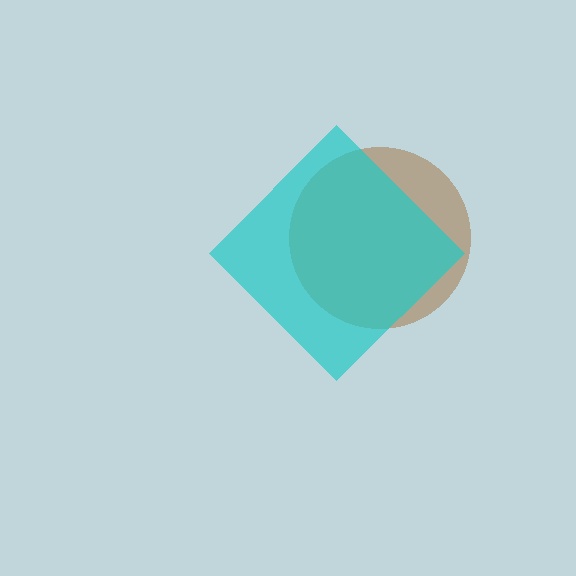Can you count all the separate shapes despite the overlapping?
Yes, there are 2 separate shapes.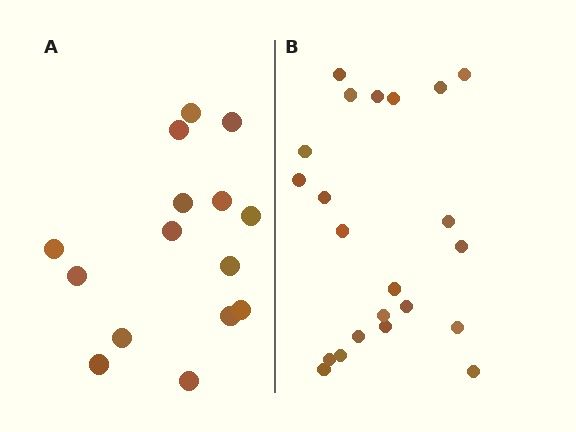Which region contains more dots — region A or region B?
Region B (the right region) has more dots.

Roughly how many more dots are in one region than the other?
Region B has roughly 8 or so more dots than region A.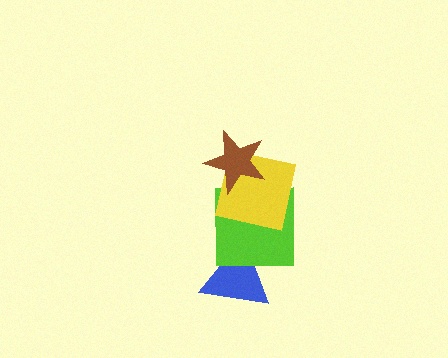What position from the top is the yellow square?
The yellow square is 2nd from the top.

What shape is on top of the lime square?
The yellow square is on top of the lime square.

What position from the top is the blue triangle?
The blue triangle is 4th from the top.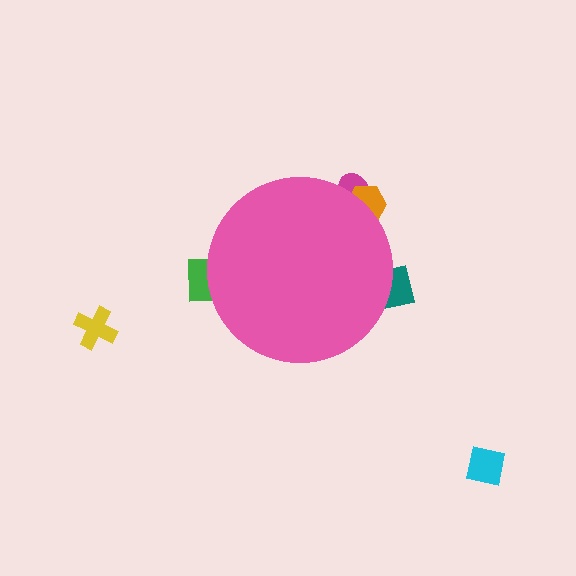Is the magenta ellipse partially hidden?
Yes, the magenta ellipse is partially hidden behind the pink circle.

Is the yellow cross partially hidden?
No, the yellow cross is fully visible.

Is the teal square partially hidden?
Yes, the teal square is partially hidden behind the pink circle.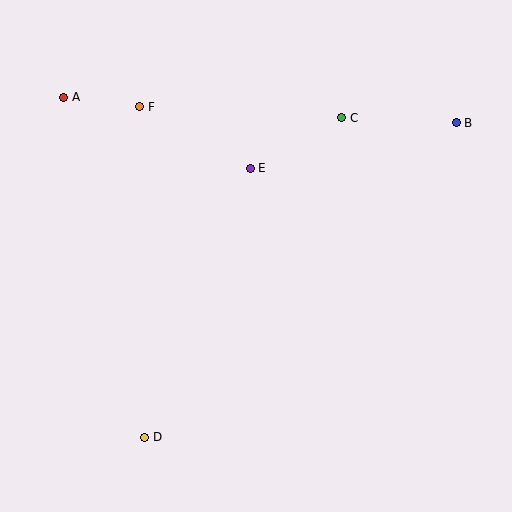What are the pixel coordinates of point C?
Point C is at (342, 118).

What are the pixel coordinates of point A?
Point A is at (64, 97).